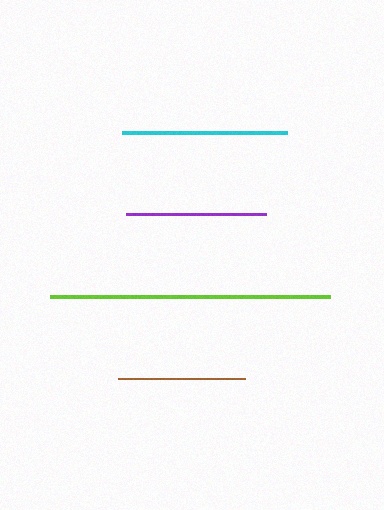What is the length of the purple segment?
The purple segment is approximately 139 pixels long.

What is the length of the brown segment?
The brown segment is approximately 127 pixels long.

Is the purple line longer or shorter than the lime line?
The lime line is longer than the purple line.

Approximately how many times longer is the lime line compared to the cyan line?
The lime line is approximately 1.7 times the length of the cyan line.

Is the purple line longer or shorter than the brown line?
The purple line is longer than the brown line.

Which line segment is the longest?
The lime line is the longest at approximately 280 pixels.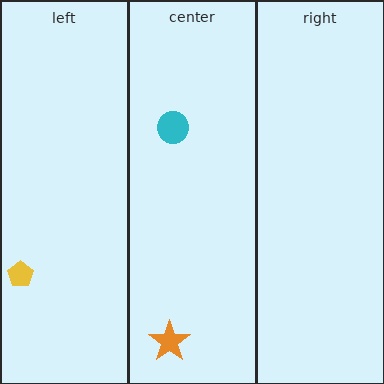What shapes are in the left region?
The yellow pentagon.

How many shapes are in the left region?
1.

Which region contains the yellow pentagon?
The left region.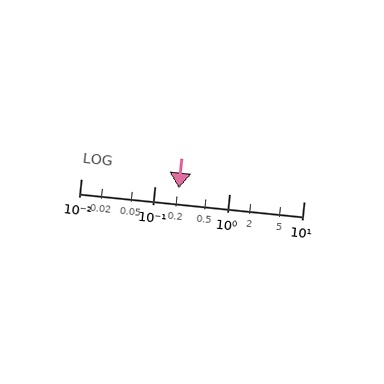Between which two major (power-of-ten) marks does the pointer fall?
The pointer is between 0.1 and 1.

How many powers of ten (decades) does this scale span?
The scale spans 3 decades, from 0.01 to 10.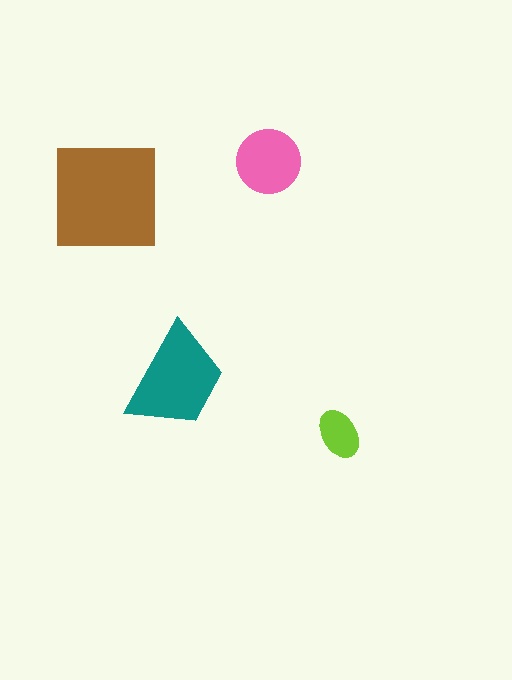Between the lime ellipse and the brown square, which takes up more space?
The brown square.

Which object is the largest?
The brown square.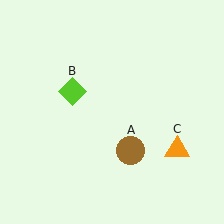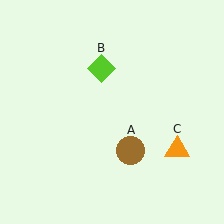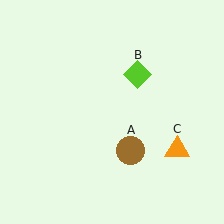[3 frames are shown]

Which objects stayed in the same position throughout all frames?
Brown circle (object A) and orange triangle (object C) remained stationary.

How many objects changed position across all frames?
1 object changed position: lime diamond (object B).